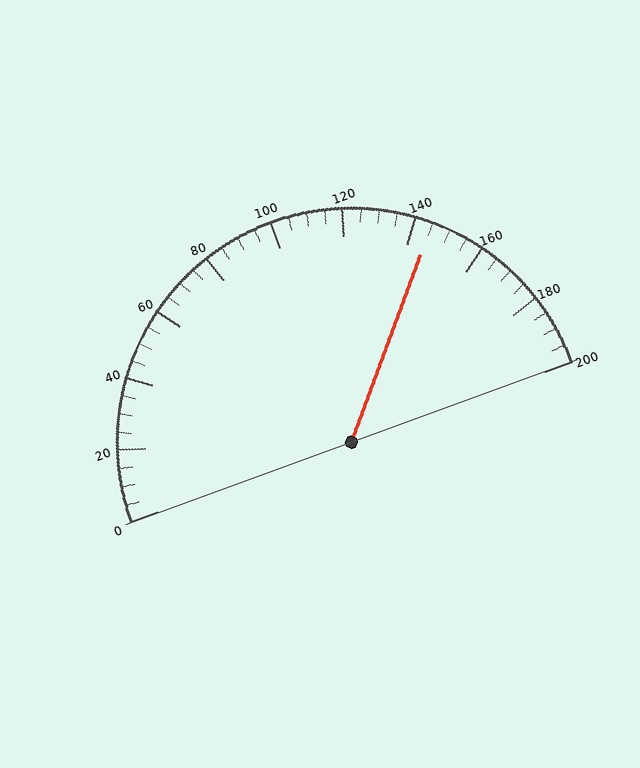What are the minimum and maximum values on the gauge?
The gauge ranges from 0 to 200.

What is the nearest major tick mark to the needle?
The nearest major tick mark is 140.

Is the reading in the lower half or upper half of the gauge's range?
The reading is in the upper half of the range (0 to 200).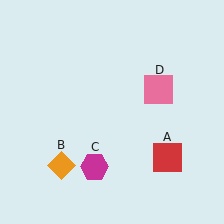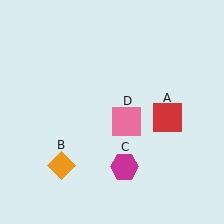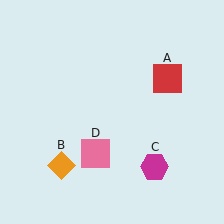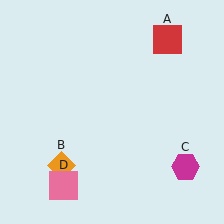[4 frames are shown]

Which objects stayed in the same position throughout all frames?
Orange diamond (object B) remained stationary.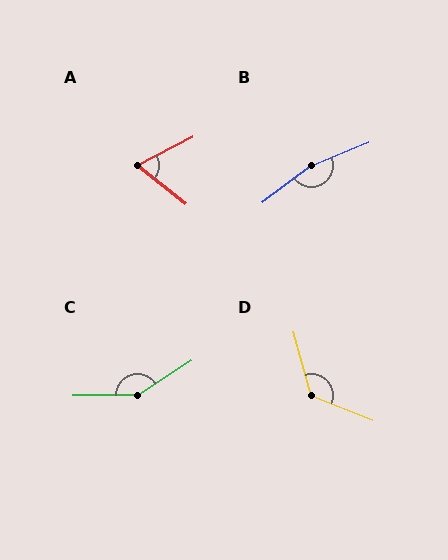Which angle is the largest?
B, at approximately 166 degrees.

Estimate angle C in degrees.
Approximately 147 degrees.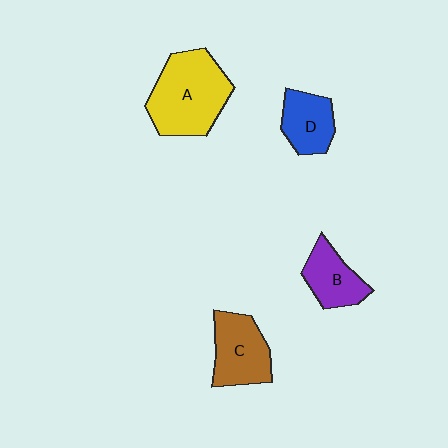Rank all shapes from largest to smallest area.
From largest to smallest: A (yellow), C (brown), D (blue), B (purple).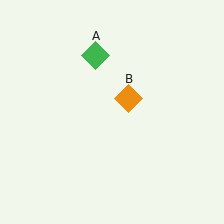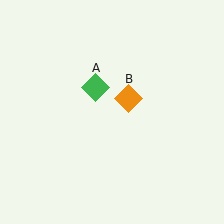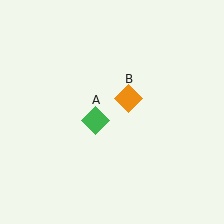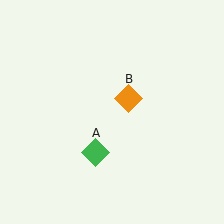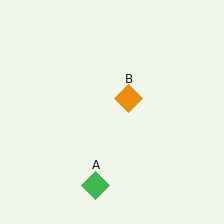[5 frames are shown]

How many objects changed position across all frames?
1 object changed position: green diamond (object A).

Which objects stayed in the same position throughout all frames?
Orange diamond (object B) remained stationary.